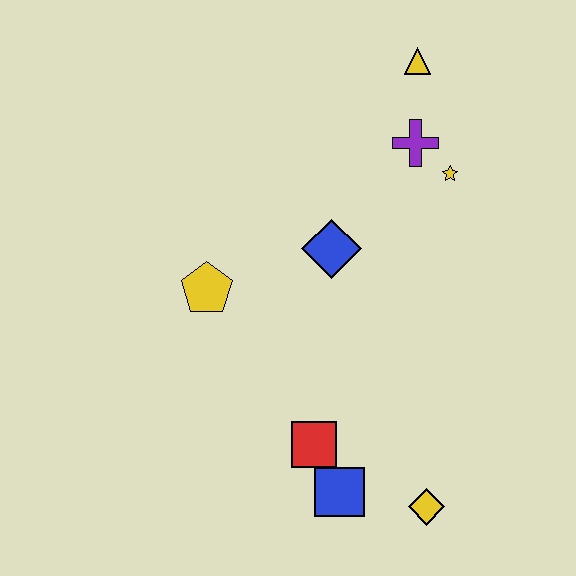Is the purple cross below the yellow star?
No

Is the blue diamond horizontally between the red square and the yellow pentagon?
No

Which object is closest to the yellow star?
The purple cross is closest to the yellow star.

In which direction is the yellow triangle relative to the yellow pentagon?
The yellow triangle is above the yellow pentagon.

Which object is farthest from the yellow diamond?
The yellow triangle is farthest from the yellow diamond.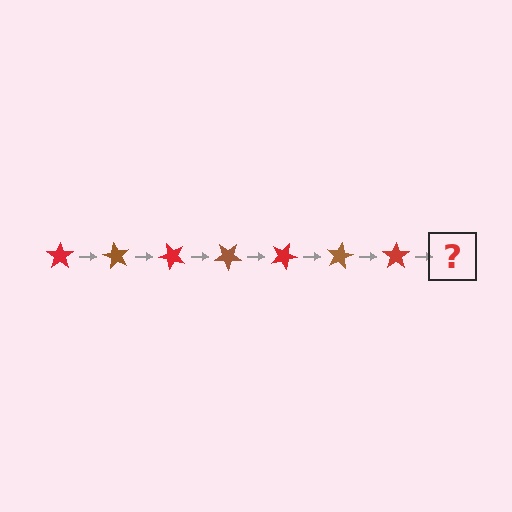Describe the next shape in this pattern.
It should be a brown star, rotated 420 degrees from the start.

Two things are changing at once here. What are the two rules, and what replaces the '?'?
The two rules are that it rotates 60 degrees each step and the color cycles through red and brown. The '?' should be a brown star, rotated 420 degrees from the start.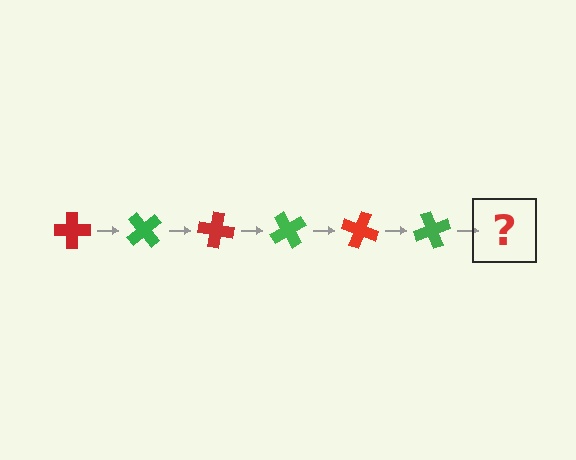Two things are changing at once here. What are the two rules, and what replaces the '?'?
The two rules are that it rotates 50 degrees each step and the color cycles through red and green. The '?' should be a red cross, rotated 300 degrees from the start.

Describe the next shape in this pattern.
It should be a red cross, rotated 300 degrees from the start.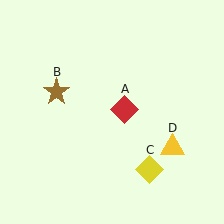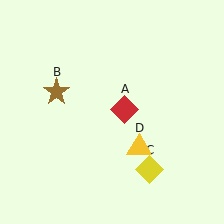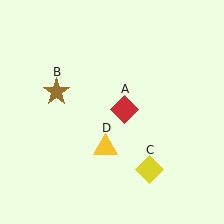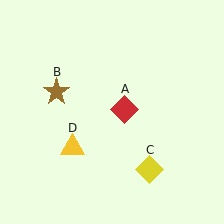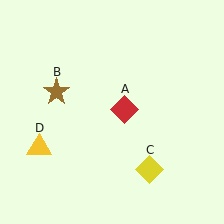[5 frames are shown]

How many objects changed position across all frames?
1 object changed position: yellow triangle (object D).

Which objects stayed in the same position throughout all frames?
Red diamond (object A) and brown star (object B) and yellow diamond (object C) remained stationary.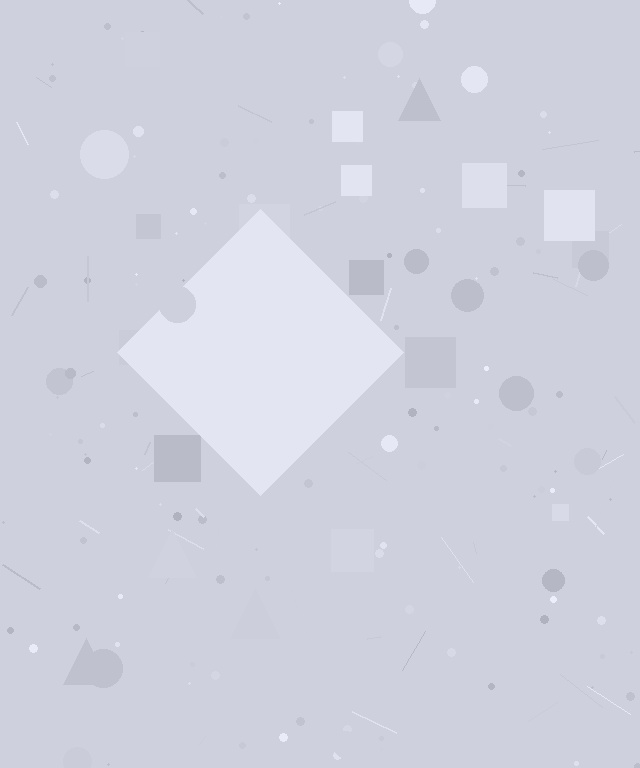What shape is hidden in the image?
A diamond is hidden in the image.